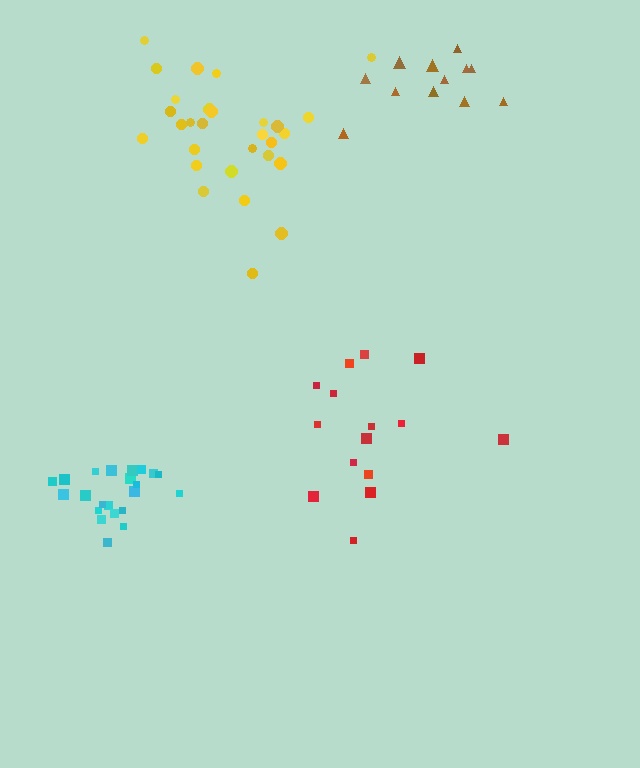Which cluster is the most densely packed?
Cyan.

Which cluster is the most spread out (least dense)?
Red.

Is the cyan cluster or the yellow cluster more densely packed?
Cyan.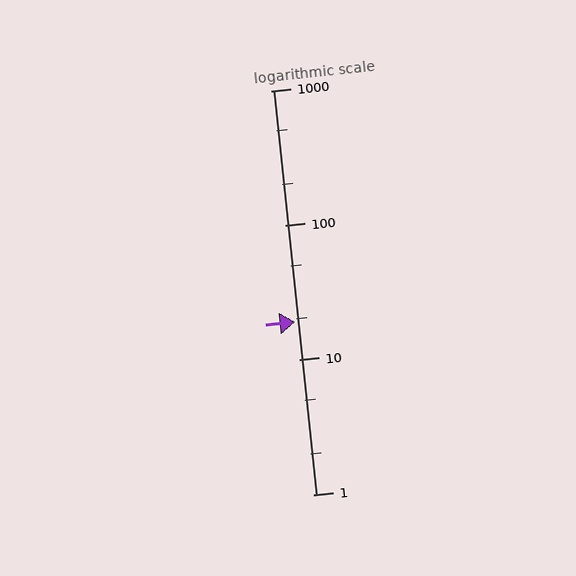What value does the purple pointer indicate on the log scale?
The pointer indicates approximately 19.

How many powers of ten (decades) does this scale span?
The scale spans 3 decades, from 1 to 1000.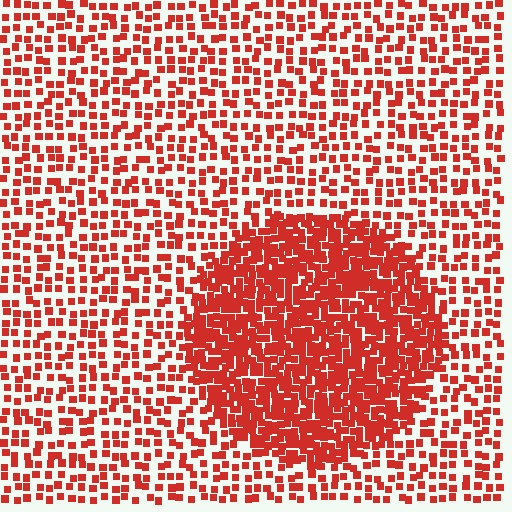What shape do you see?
I see a circle.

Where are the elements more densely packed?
The elements are more densely packed inside the circle boundary.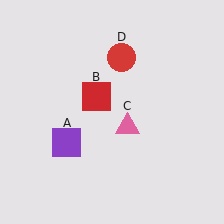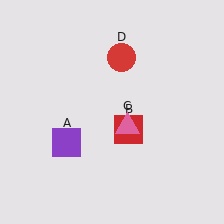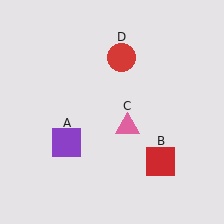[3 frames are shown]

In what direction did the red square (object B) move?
The red square (object B) moved down and to the right.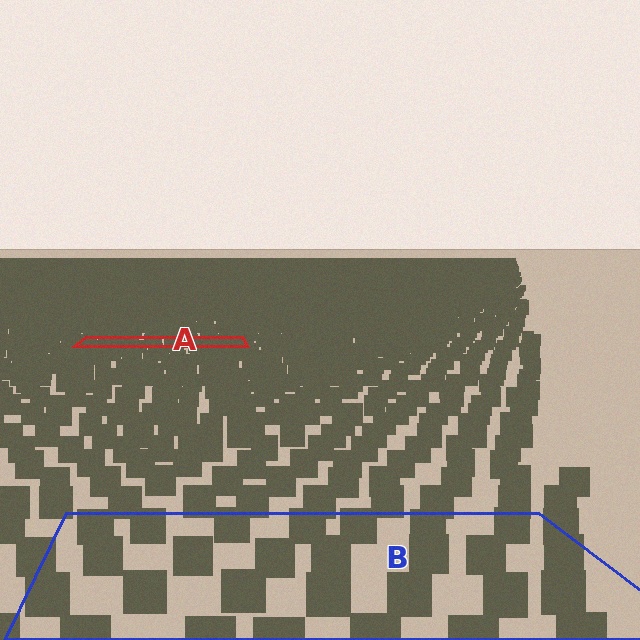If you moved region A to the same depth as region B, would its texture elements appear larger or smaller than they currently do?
They would appear larger. At a closer depth, the same texture elements are projected at a bigger on-screen size.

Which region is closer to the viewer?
Region B is closer. The texture elements there are larger and more spread out.